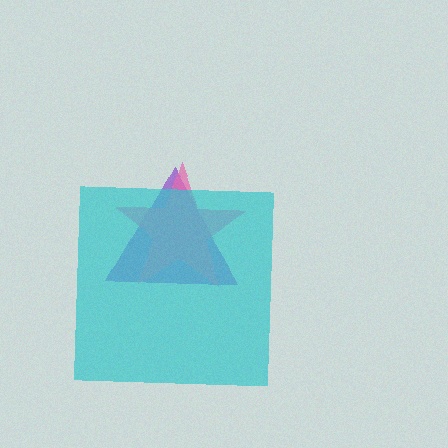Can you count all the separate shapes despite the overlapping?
Yes, there are 3 separate shapes.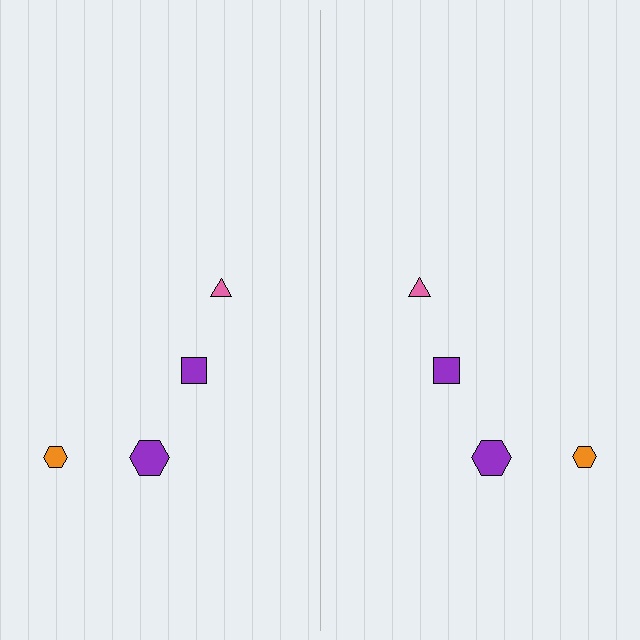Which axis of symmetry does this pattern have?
The pattern has a vertical axis of symmetry running through the center of the image.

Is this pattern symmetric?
Yes, this pattern has bilateral (reflection) symmetry.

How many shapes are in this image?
There are 8 shapes in this image.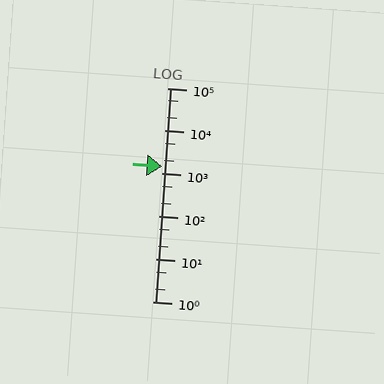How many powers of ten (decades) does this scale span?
The scale spans 5 decades, from 1 to 100000.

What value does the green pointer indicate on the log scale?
The pointer indicates approximately 1500.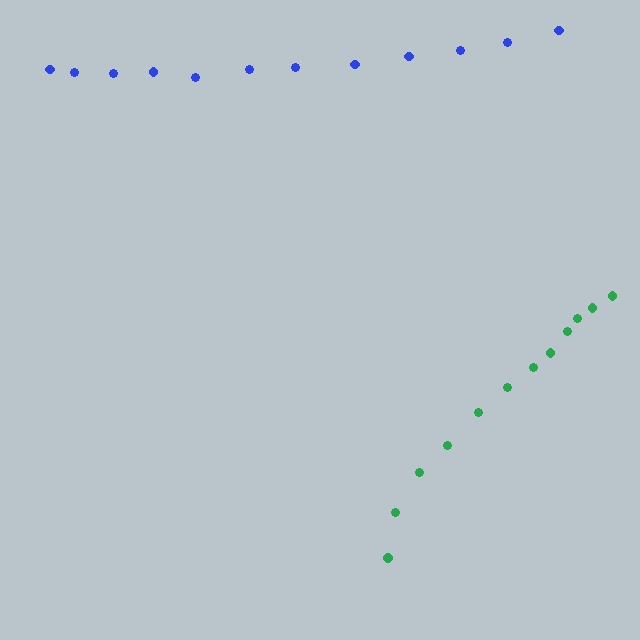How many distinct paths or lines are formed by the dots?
There are 2 distinct paths.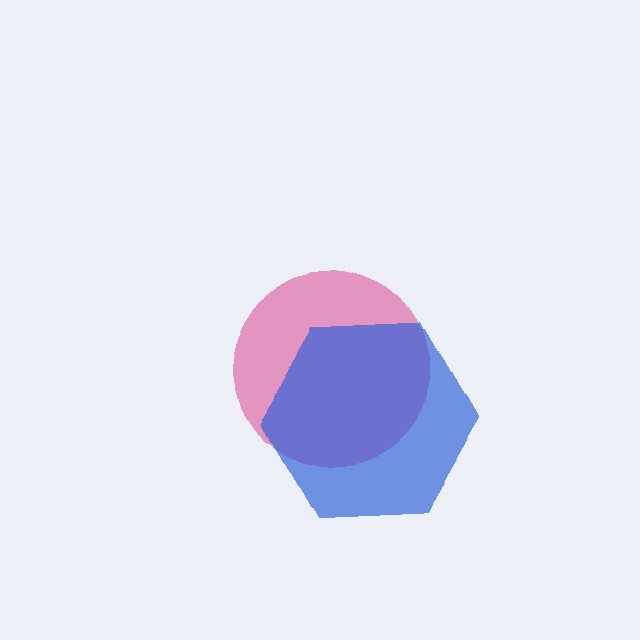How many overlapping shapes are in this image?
There are 2 overlapping shapes in the image.